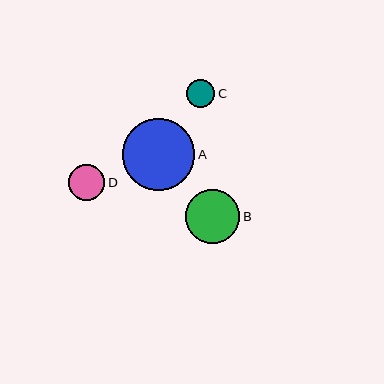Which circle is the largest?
Circle A is the largest with a size of approximately 72 pixels.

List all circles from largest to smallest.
From largest to smallest: A, B, D, C.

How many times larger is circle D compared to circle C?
Circle D is approximately 1.3 times the size of circle C.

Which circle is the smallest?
Circle C is the smallest with a size of approximately 28 pixels.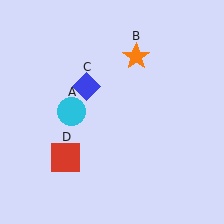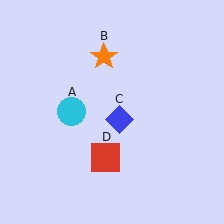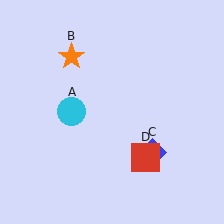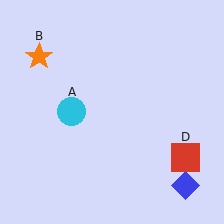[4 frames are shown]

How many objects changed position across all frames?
3 objects changed position: orange star (object B), blue diamond (object C), red square (object D).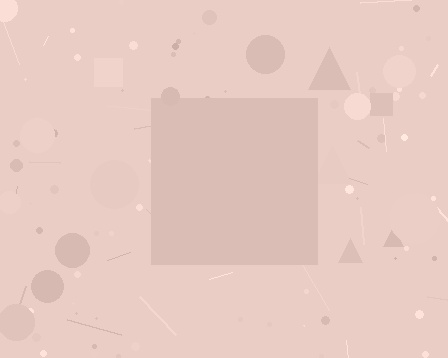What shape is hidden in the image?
A square is hidden in the image.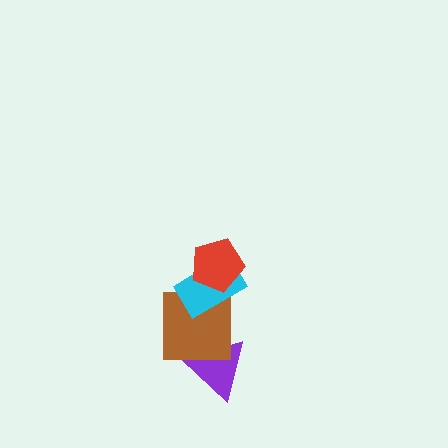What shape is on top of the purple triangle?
The brown square is on top of the purple triangle.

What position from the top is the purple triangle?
The purple triangle is 4th from the top.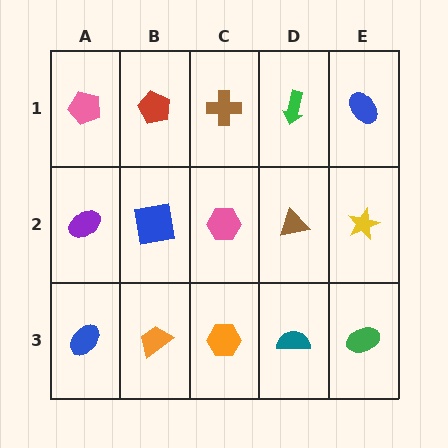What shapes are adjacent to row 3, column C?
A pink hexagon (row 2, column C), an orange trapezoid (row 3, column B), a teal semicircle (row 3, column D).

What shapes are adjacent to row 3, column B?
A blue square (row 2, column B), a blue ellipse (row 3, column A), an orange hexagon (row 3, column C).